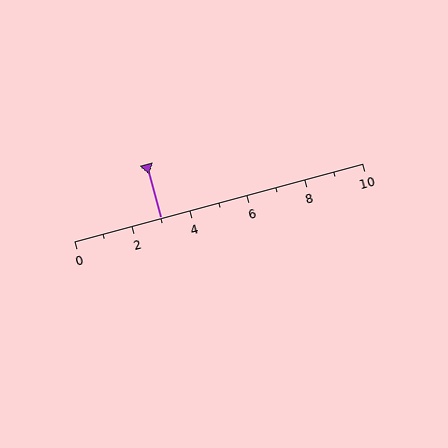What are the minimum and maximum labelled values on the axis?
The axis runs from 0 to 10.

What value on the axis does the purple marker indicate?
The marker indicates approximately 3.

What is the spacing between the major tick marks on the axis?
The major ticks are spaced 2 apart.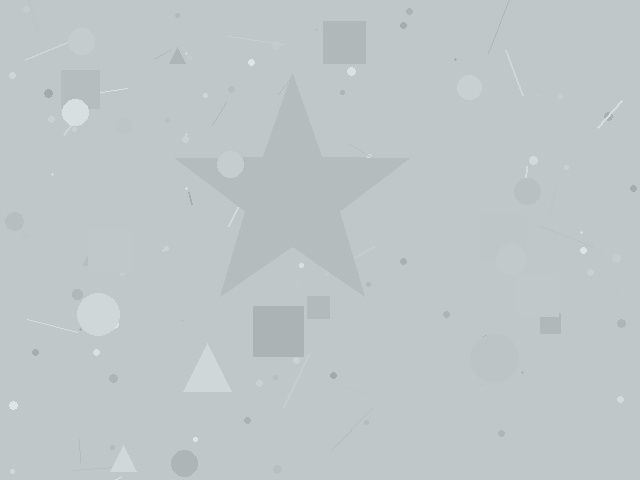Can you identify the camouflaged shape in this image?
The camouflaged shape is a star.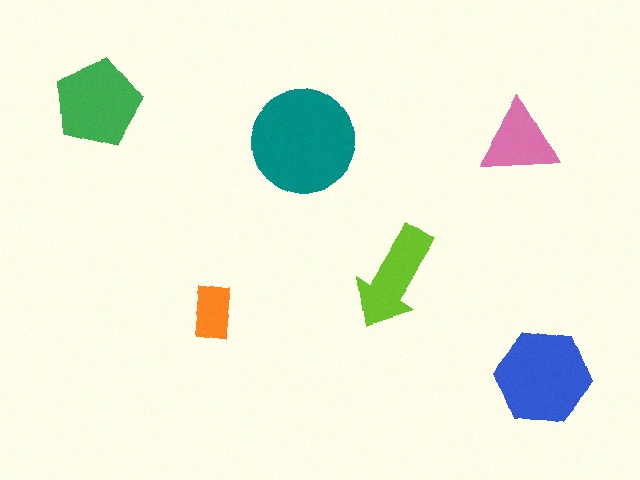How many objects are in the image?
There are 6 objects in the image.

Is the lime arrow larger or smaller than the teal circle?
Smaller.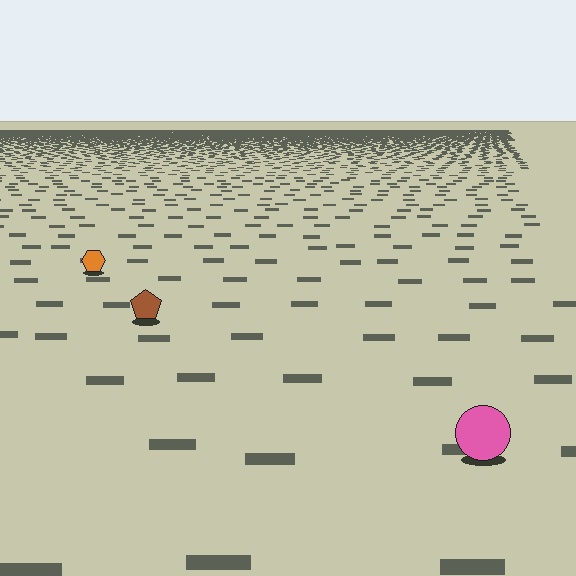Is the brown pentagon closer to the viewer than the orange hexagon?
Yes. The brown pentagon is closer — you can tell from the texture gradient: the ground texture is coarser near it.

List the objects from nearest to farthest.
From nearest to farthest: the pink circle, the brown pentagon, the orange hexagon.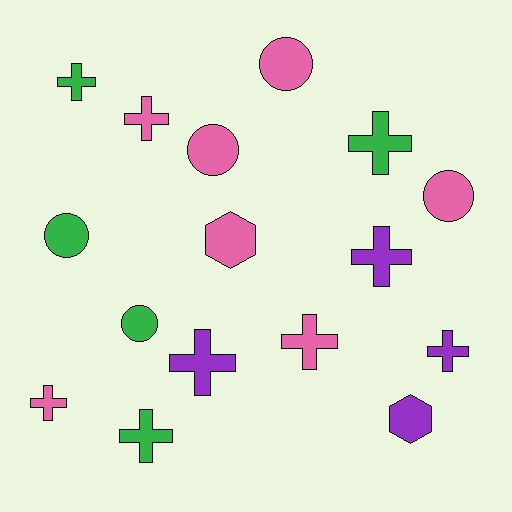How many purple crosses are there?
There are 3 purple crosses.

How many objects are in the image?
There are 16 objects.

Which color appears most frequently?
Pink, with 7 objects.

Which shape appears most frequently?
Cross, with 9 objects.